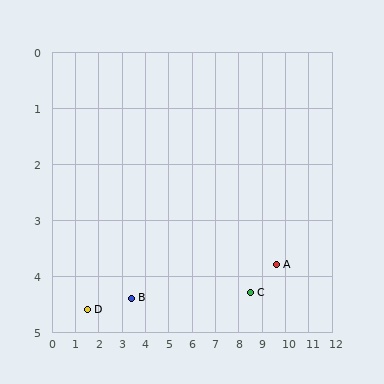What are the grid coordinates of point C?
Point C is at approximately (8.5, 4.3).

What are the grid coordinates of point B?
Point B is at approximately (3.4, 4.4).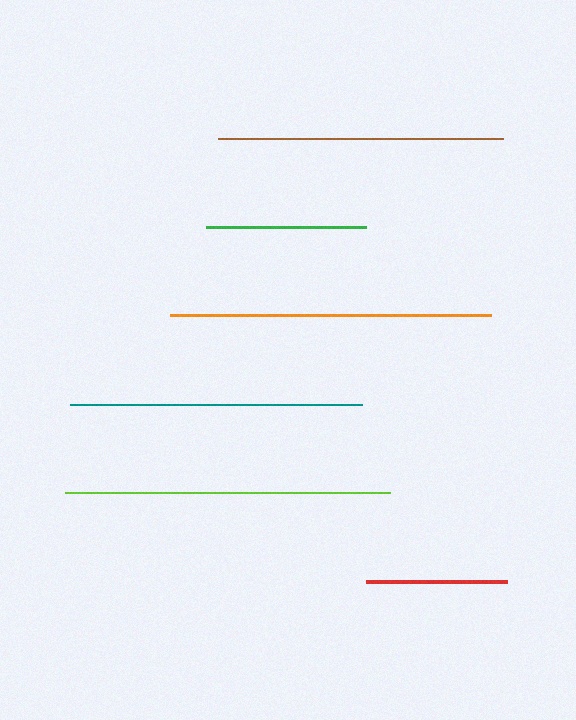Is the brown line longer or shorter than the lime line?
The lime line is longer than the brown line.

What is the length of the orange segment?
The orange segment is approximately 321 pixels long.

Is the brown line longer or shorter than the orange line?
The orange line is longer than the brown line.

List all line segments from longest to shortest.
From longest to shortest: lime, orange, teal, brown, green, red.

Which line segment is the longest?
The lime line is the longest at approximately 325 pixels.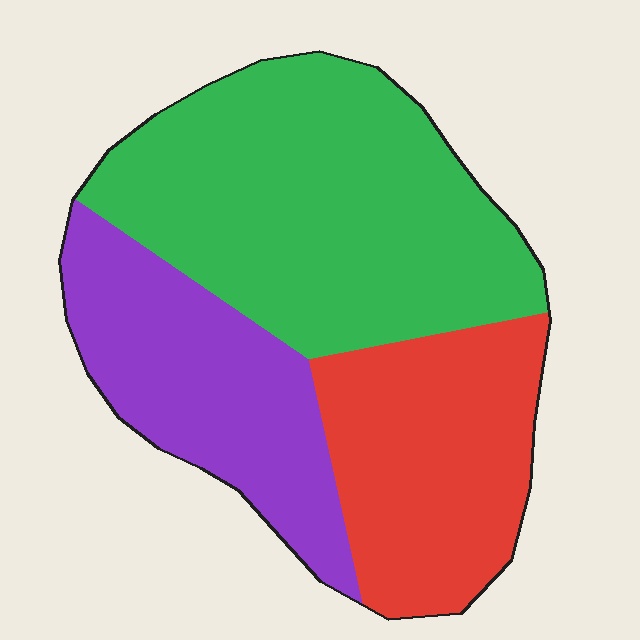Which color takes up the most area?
Green, at roughly 45%.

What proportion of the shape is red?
Red takes up between a sixth and a third of the shape.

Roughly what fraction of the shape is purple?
Purple covers about 25% of the shape.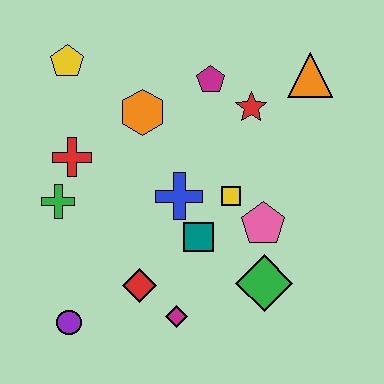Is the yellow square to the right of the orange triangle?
No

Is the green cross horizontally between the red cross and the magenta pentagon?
No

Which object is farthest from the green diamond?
The yellow pentagon is farthest from the green diamond.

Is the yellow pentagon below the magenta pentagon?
No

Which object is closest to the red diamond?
The magenta diamond is closest to the red diamond.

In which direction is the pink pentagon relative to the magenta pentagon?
The pink pentagon is below the magenta pentagon.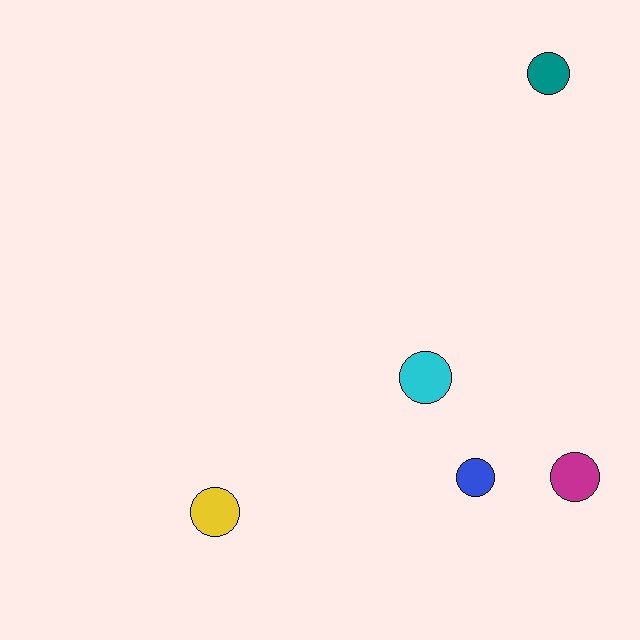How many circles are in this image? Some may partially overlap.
There are 5 circles.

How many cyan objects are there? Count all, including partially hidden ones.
There is 1 cyan object.